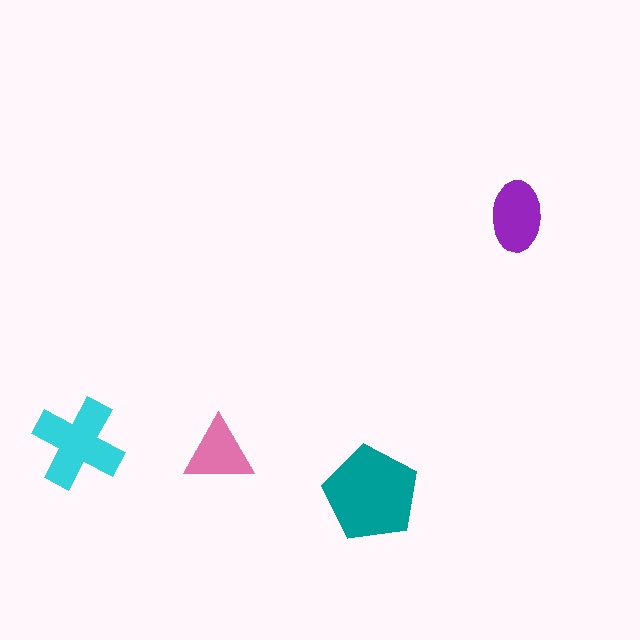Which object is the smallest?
The pink triangle.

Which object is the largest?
The teal pentagon.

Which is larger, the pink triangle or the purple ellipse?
The purple ellipse.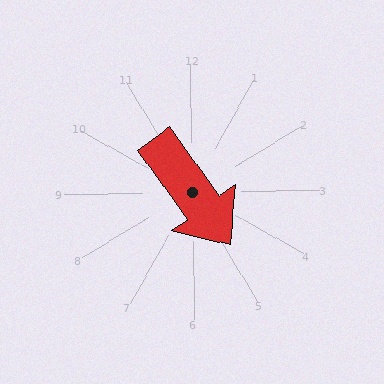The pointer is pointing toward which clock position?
Roughly 5 o'clock.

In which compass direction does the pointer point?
Southeast.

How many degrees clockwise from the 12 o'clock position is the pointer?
Approximately 145 degrees.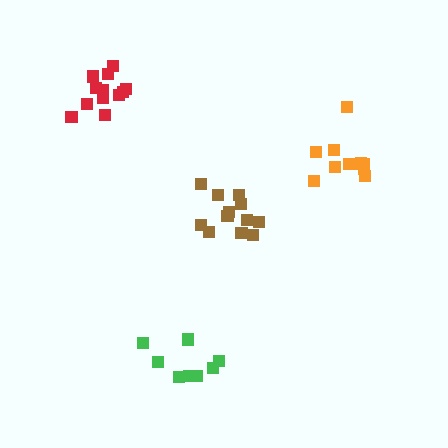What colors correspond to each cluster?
The clusters are colored: red, brown, orange, green.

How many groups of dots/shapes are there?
There are 4 groups.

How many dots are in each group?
Group 1: 12 dots, Group 2: 12 dots, Group 3: 10 dots, Group 4: 8 dots (42 total).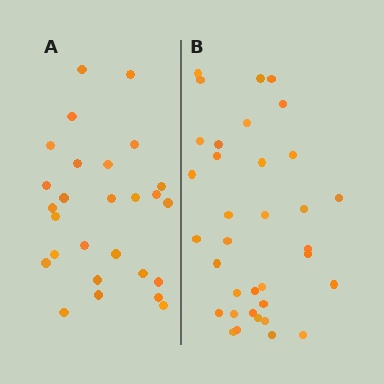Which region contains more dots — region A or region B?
Region B (the right region) has more dots.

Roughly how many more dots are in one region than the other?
Region B has roughly 8 or so more dots than region A.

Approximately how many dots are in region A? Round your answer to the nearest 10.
About 30 dots. (The exact count is 27, which rounds to 30.)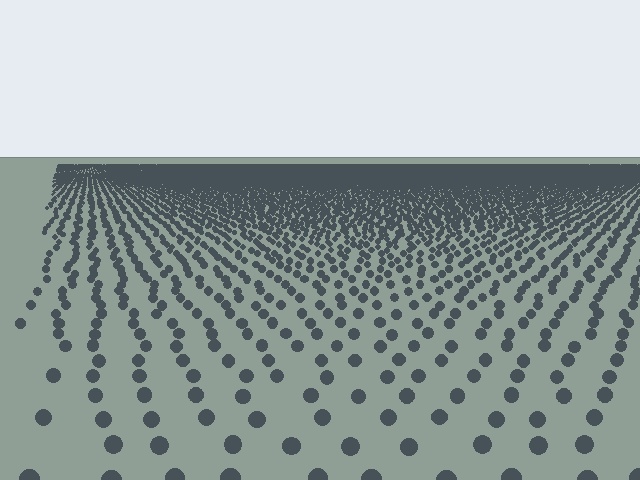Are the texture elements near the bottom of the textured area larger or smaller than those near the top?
Larger. Near the bottom, elements are closer to the viewer and appear at a bigger on-screen size.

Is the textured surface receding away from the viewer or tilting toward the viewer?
The surface is receding away from the viewer. Texture elements get smaller and denser toward the top.